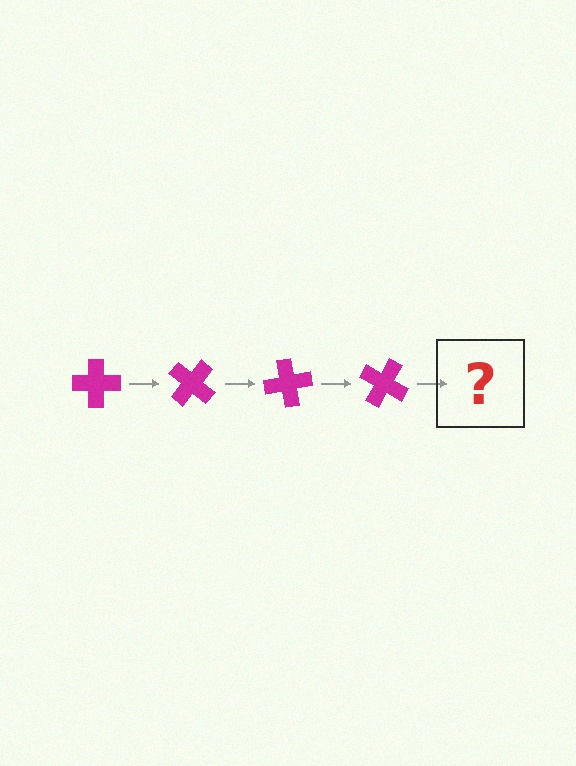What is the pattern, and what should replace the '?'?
The pattern is that the cross rotates 40 degrees each step. The '?' should be a magenta cross rotated 160 degrees.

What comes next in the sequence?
The next element should be a magenta cross rotated 160 degrees.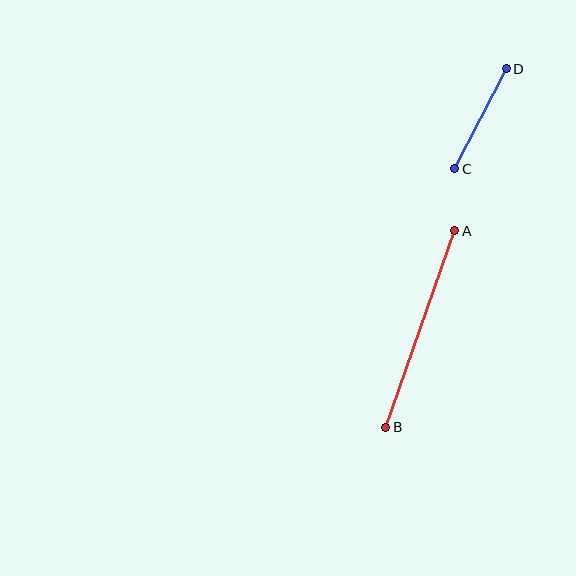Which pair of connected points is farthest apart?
Points A and B are farthest apart.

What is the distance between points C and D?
The distance is approximately 112 pixels.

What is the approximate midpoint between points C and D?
The midpoint is at approximately (481, 119) pixels.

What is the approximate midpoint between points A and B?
The midpoint is at approximately (420, 329) pixels.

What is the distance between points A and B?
The distance is approximately 208 pixels.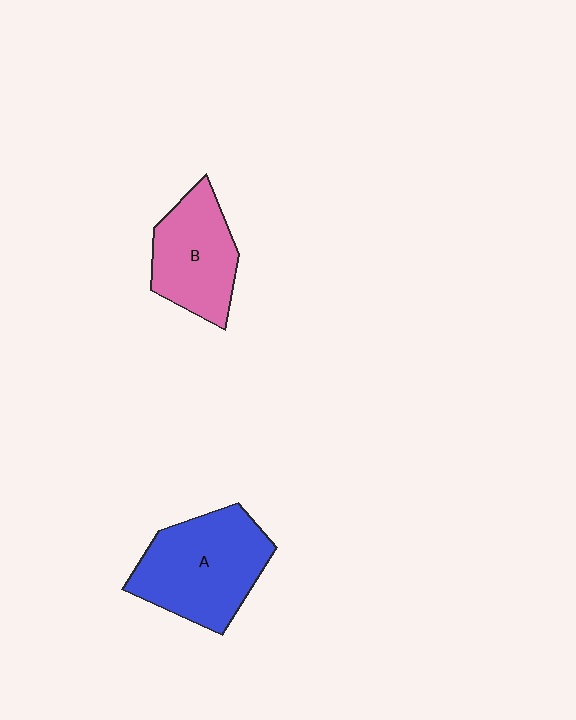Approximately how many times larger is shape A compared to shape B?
Approximately 1.3 times.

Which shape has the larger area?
Shape A (blue).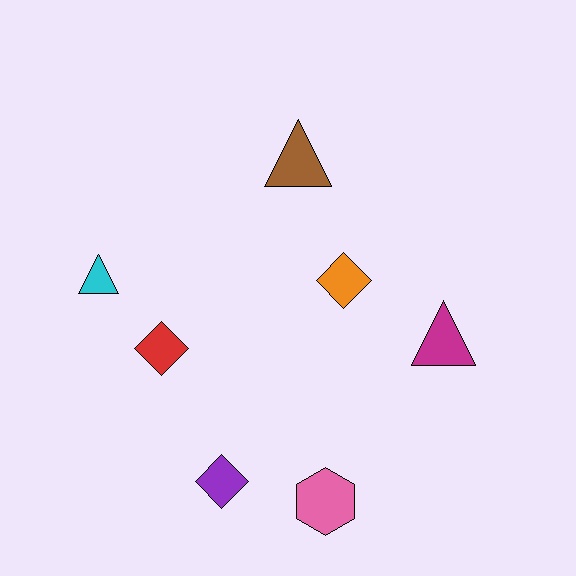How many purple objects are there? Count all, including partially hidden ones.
There is 1 purple object.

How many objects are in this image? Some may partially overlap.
There are 7 objects.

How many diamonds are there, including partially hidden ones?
There are 3 diamonds.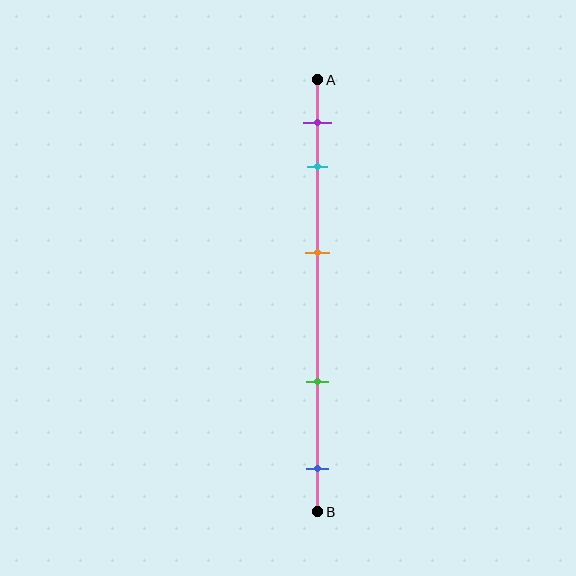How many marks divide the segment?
There are 5 marks dividing the segment.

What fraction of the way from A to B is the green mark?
The green mark is approximately 70% (0.7) of the way from A to B.